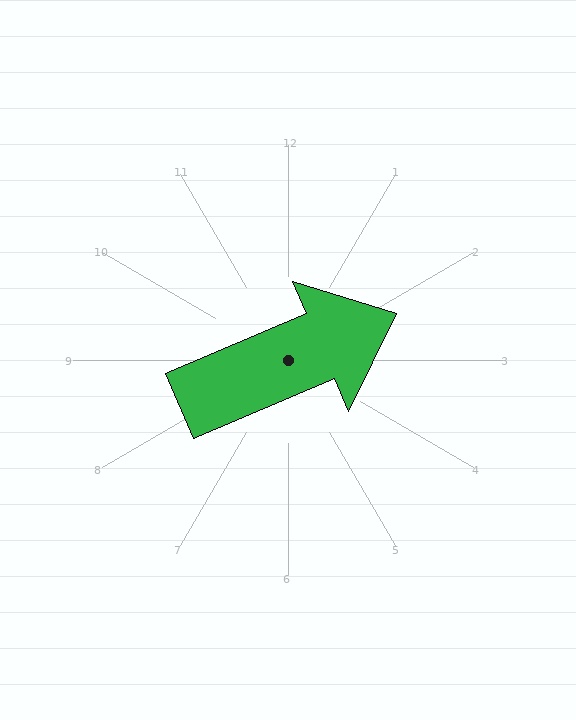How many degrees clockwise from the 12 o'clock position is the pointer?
Approximately 67 degrees.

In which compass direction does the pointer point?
Northeast.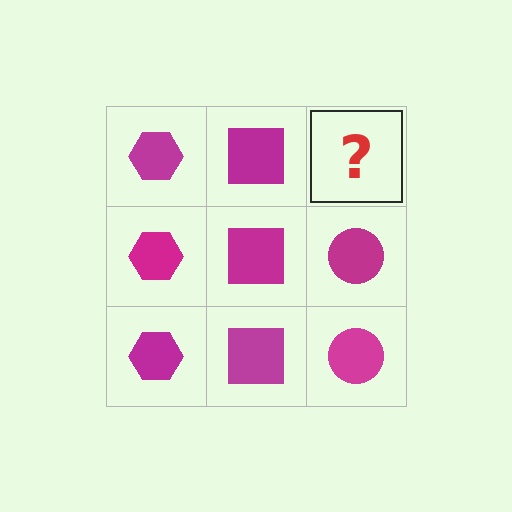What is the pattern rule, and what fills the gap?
The rule is that each column has a consistent shape. The gap should be filled with a magenta circle.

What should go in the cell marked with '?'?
The missing cell should contain a magenta circle.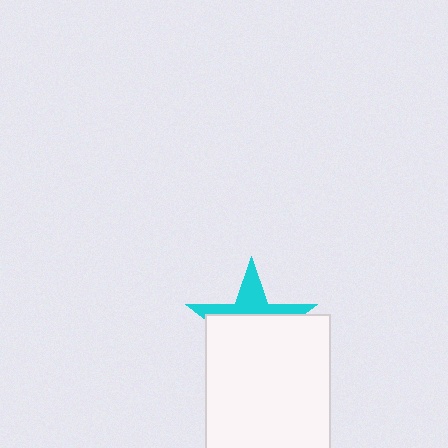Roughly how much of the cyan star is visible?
A small part of it is visible (roughly 35%).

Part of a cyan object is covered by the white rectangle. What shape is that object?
It is a star.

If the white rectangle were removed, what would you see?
You would see the complete cyan star.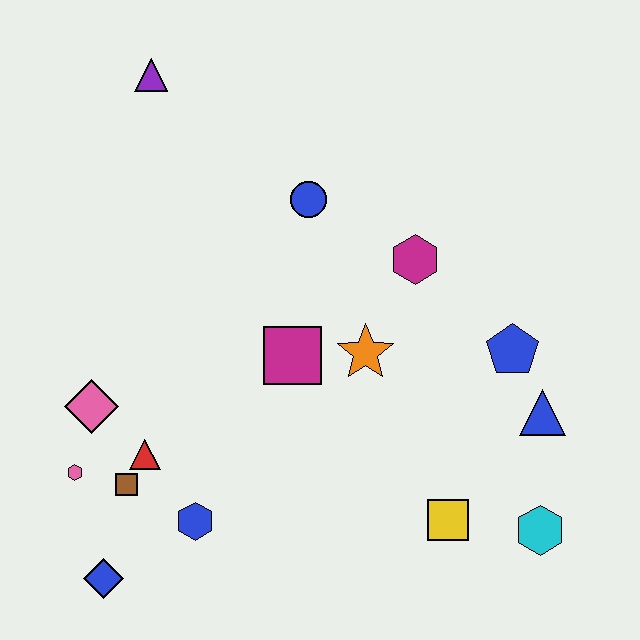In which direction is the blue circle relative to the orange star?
The blue circle is above the orange star.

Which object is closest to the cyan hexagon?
The yellow square is closest to the cyan hexagon.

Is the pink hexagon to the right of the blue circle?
No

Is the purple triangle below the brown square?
No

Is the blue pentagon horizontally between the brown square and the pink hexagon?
No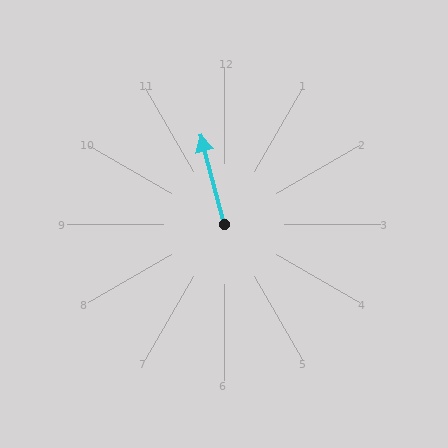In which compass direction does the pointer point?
North.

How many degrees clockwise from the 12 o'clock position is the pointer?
Approximately 345 degrees.